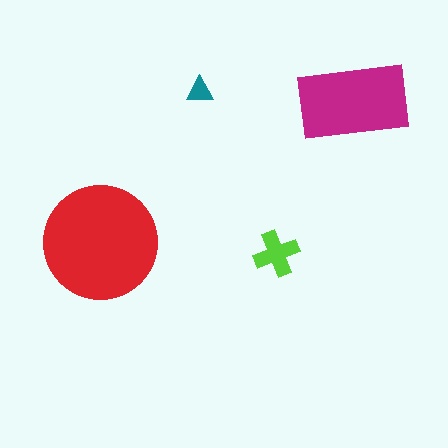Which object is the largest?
The red circle.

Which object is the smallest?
The teal triangle.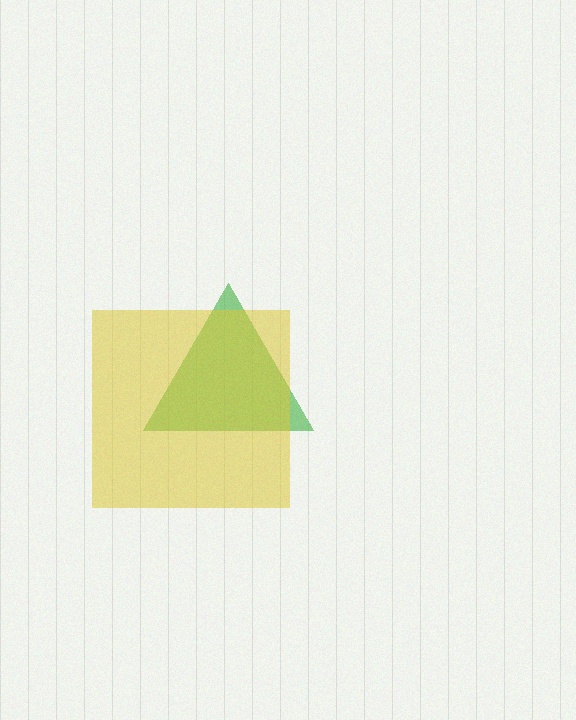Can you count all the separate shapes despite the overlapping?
Yes, there are 2 separate shapes.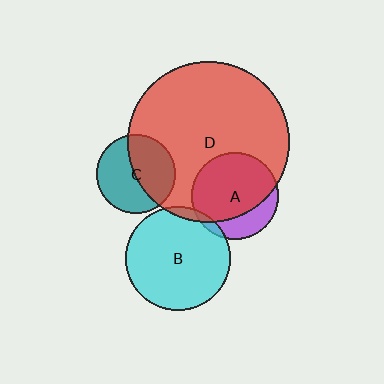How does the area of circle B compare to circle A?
Approximately 1.4 times.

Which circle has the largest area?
Circle D (red).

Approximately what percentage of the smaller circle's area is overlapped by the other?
Approximately 45%.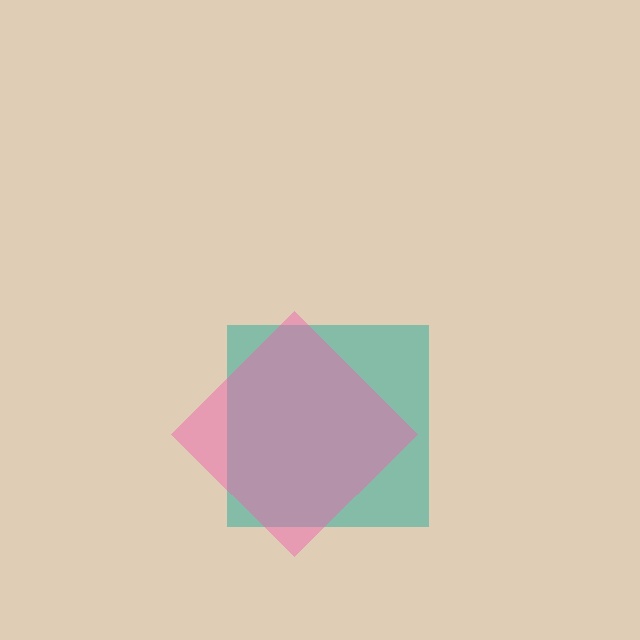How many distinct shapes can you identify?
There are 2 distinct shapes: a teal square, a pink diamond.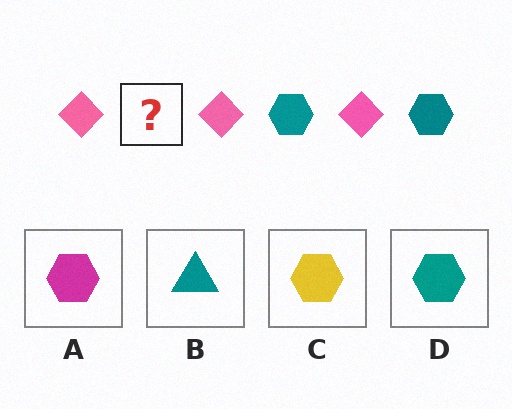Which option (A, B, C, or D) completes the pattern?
D.